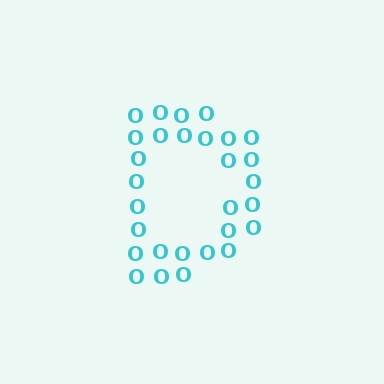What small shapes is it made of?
It is made of small letter O's.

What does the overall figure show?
The overall figure shows the letter D.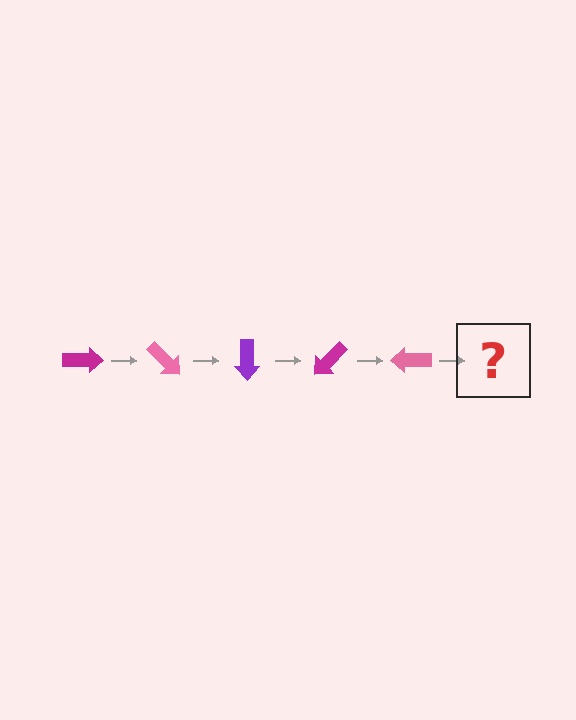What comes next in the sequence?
The next element should be a purple arrow, rotated 225 degrees from the start.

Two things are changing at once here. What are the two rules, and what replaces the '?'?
The two rules are that it rotates 45 degrees each step and the color cycles through magenta, pink, and purple. The '?' should be a purple arrow, rotated 225 degrees from the start.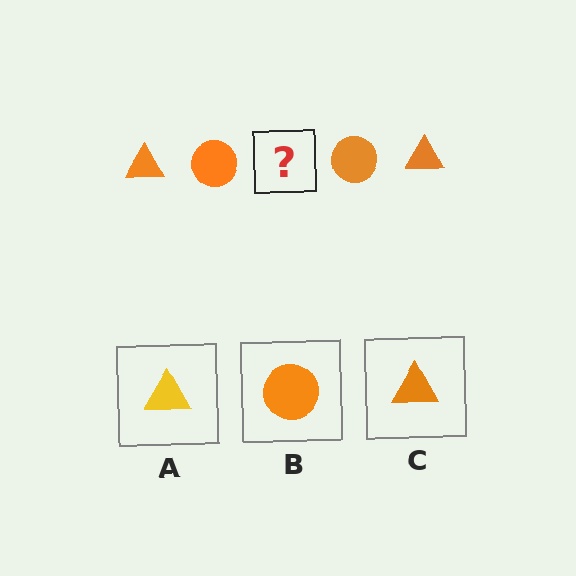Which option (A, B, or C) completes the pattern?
C.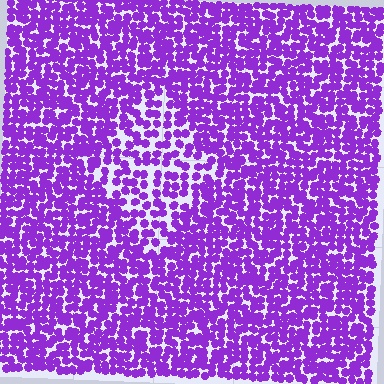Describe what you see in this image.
The image contains small purple elements arranged at two different densities. A diamond-shaped region is visible where the elements are less densely packed than the surrounding area.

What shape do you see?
I see a diamond.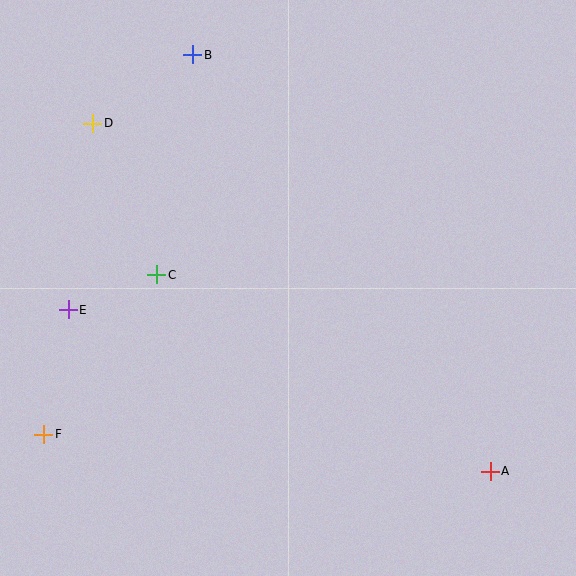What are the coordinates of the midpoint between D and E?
The midpoint between D and E is at (80, 216).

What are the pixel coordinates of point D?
Point D is at (93, 123).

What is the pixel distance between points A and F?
The distance between A and F is 448 pixels.